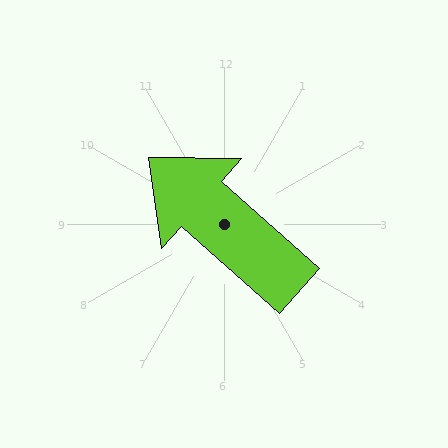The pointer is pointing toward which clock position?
Roughly 10 o'clock.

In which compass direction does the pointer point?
Northwest.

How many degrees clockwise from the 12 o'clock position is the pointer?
Approximately 312 degrees.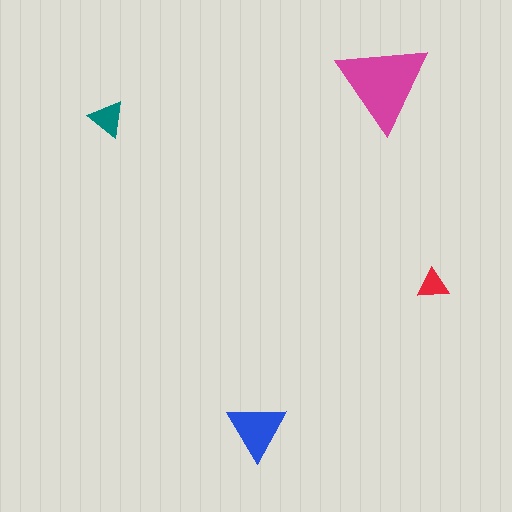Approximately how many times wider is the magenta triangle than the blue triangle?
About 1.5 times wider.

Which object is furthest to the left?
The teal triangle is leftmost.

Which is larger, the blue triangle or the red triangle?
The blue one.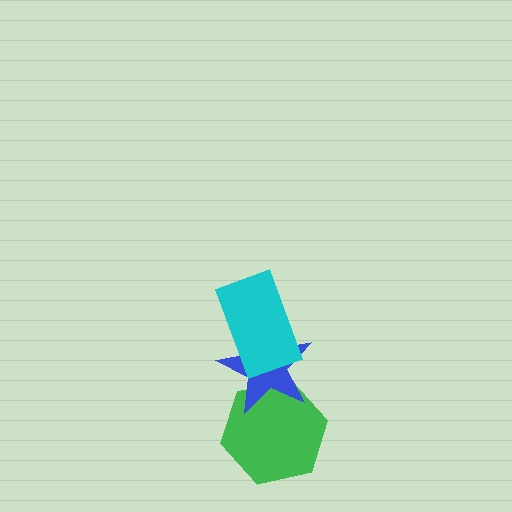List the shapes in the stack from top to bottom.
From top to bottom: the cyan rectangle, the blue star, the green hexagon.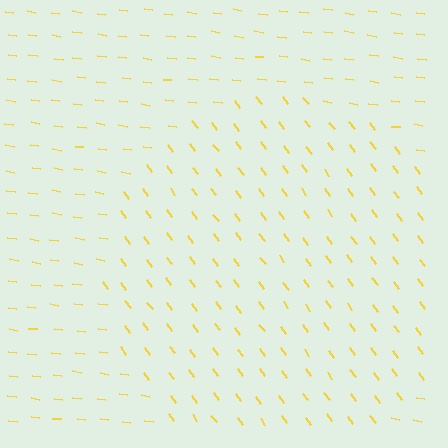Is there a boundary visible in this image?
Yes, there is a texture boundary formed by a change in line orientation.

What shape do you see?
I see a circle.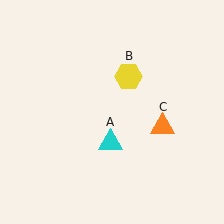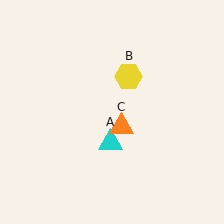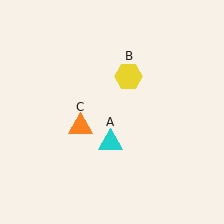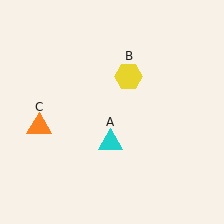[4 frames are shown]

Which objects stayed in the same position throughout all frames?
Cyan triangle (object A) and yellow hexagon (object B) remained stationary.